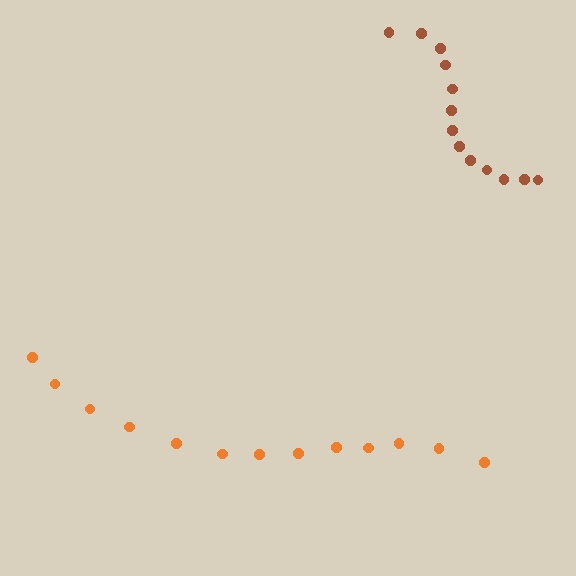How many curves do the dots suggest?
There are 2 distinct paths.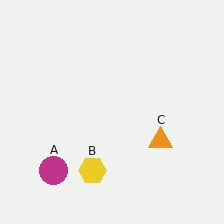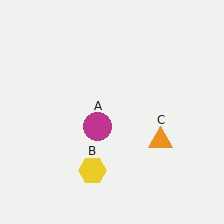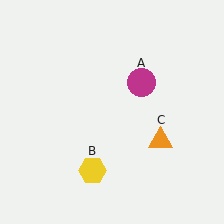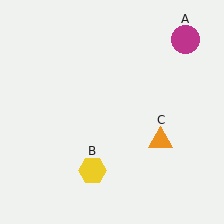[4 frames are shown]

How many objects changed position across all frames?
1 object changed position: magenta circle (object A).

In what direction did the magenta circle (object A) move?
The magenta circle (object A) moved up and to the right.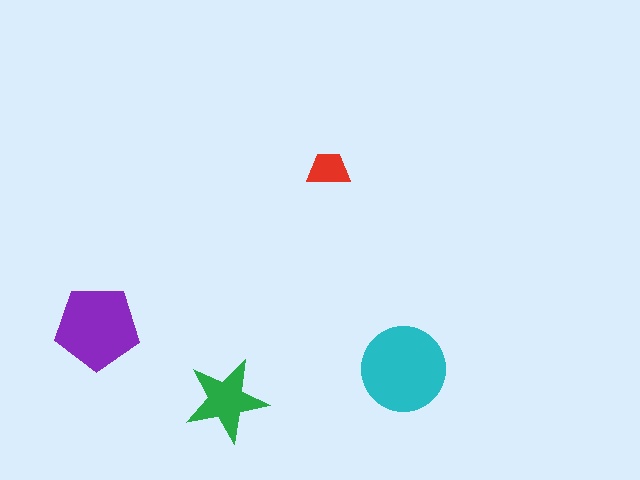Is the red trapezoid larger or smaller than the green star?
Smaller.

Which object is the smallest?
The red trapezoid.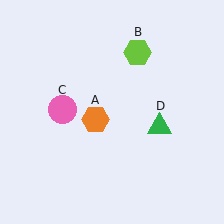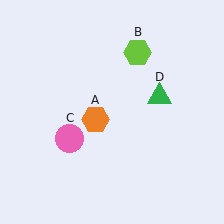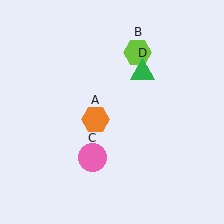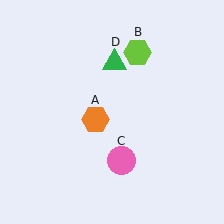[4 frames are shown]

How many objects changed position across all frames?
2 objects changed position: pink circle (object C), green triangle (object D).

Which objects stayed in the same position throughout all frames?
Orange hexagon (object A) and lime hexagon (object B) remained stationary.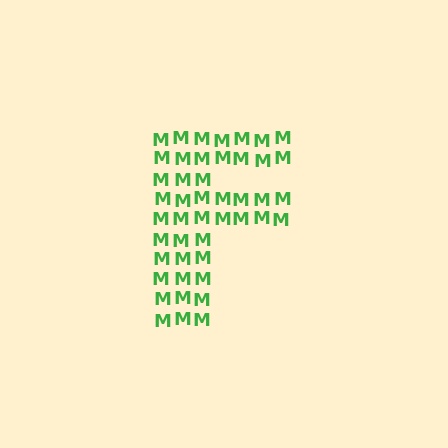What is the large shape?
The large shape is the letter F.